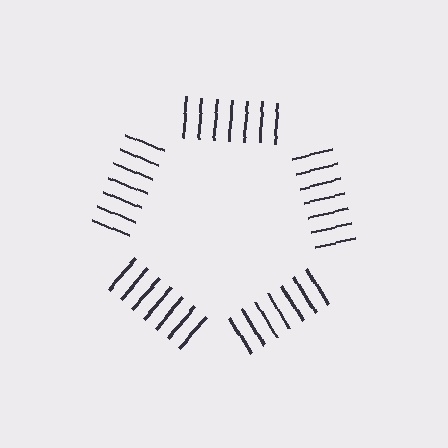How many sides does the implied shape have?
5 sides — the line-ends trace a pentagon.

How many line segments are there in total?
35 — 7 along each of the 5 edges.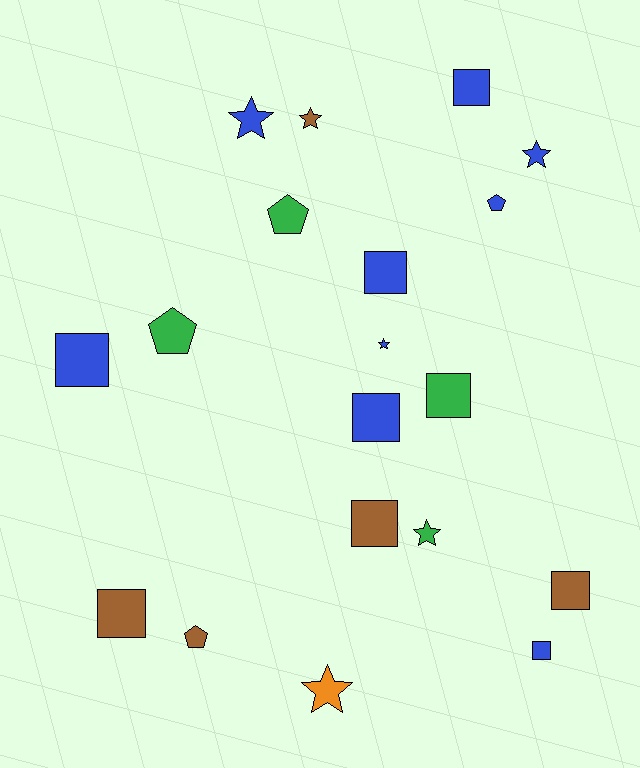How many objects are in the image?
There are 19 objects.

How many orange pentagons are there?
There are no orange pentagons.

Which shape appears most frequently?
Square, with 9 objects.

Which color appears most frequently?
Blue, with 9 objects.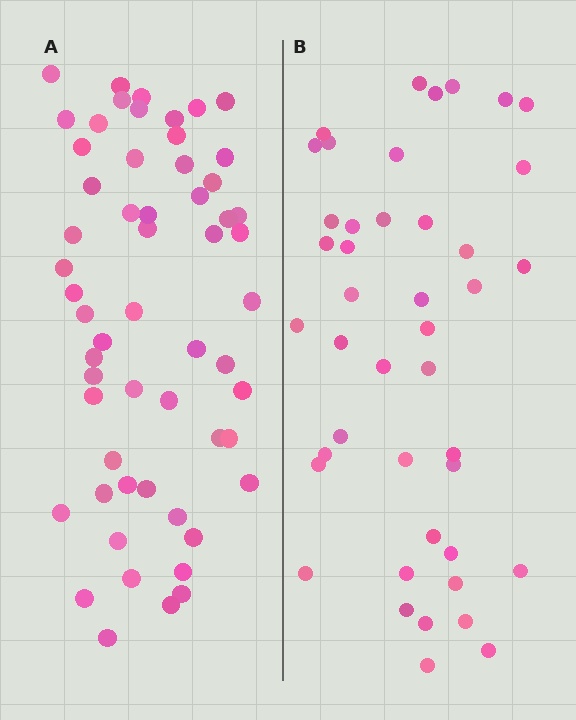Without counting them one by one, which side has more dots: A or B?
Region A (the left region) has more dots.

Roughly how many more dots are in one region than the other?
Region A has approximately 15 more dots than region B.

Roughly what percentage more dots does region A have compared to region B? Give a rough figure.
About 35% more.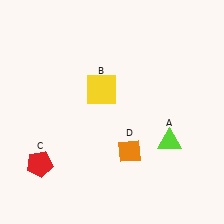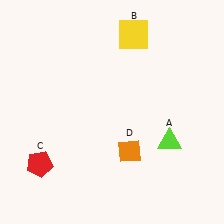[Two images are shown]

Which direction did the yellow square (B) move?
The yellow square (B) moved up.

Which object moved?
The yellow square (B) moved up.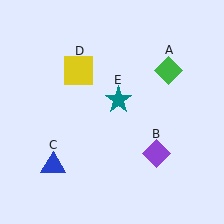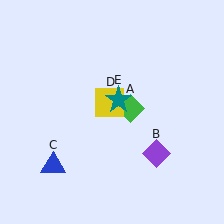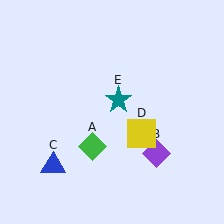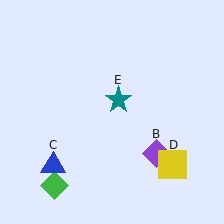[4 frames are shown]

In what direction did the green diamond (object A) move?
The green diamond (object A) moved down and to the left.